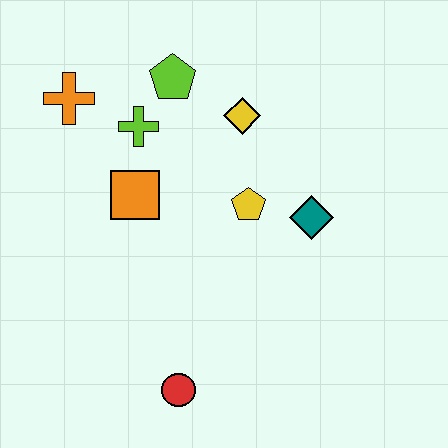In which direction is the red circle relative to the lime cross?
The red circle is below the lime cross.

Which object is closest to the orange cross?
The lime cross is closest to the orange cross.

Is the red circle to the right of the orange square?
Yes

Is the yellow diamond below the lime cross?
No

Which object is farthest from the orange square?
The red circle is farthest from the orange square.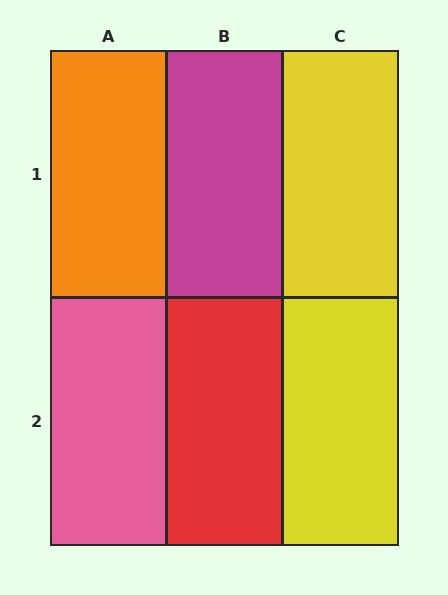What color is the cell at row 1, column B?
Magenta.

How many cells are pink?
1 cell is pink.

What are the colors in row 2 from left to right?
Pink, red, yellow.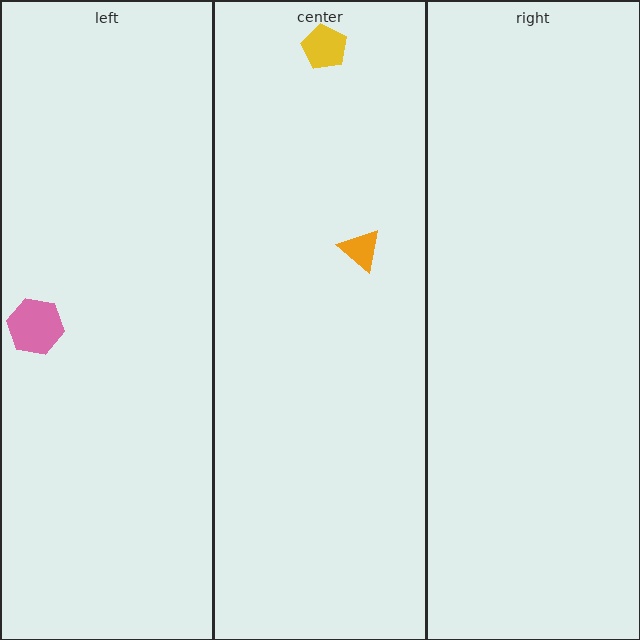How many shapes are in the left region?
1.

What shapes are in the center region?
The yellow pentagon, the orange triangle.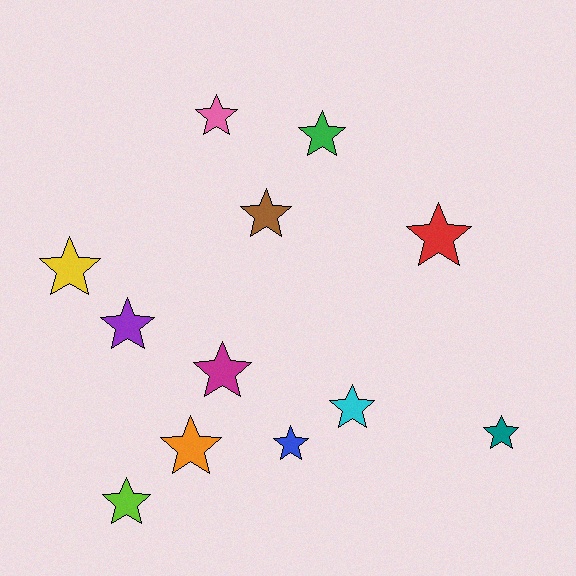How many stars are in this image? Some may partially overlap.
There are 12 stars.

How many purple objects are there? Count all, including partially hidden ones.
There is 1 purple object.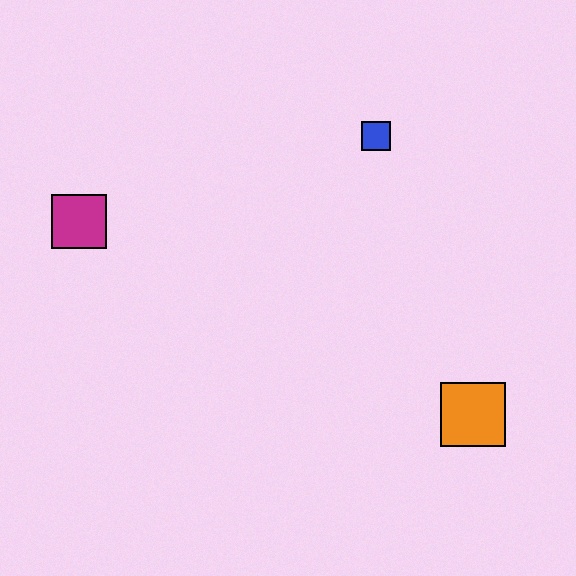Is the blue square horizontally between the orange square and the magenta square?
Yes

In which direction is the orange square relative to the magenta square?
The orange square is to the right of the magenta square.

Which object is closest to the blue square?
The orange square is closest to the blue square.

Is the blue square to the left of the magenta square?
No